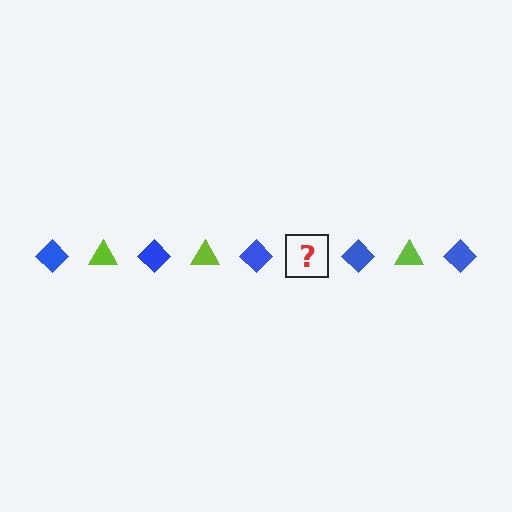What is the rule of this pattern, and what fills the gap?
The rule is that the pattern alternates between blue diamond and lime triangle. The gap should be filled with a lime triangle.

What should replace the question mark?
The question mark should be replaced with a lime triangle.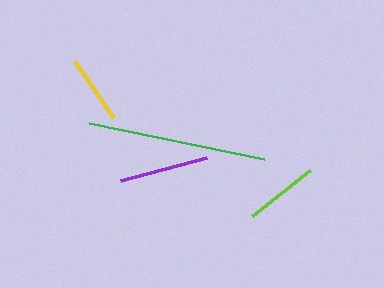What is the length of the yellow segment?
The yellow segment is approximately 69 pixels long.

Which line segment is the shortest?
The yellow line is the shortest at approximately 69 pixels.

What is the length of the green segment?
The green segment is approximately 179 pixels long.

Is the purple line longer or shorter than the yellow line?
The purple line is longer than the yellow line.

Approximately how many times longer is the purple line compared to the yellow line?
The purple line is approximately 1.3 times the length of the yellow line.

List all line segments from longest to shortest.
From longest to shortest: green, purple, lime, yellow.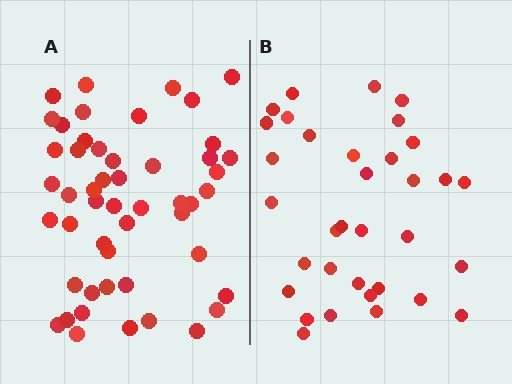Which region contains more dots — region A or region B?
Region A (the left region) has more dots.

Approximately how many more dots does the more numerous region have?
Region A has approximately 15 more dots than region B.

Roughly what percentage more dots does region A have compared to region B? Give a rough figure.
About 45% more.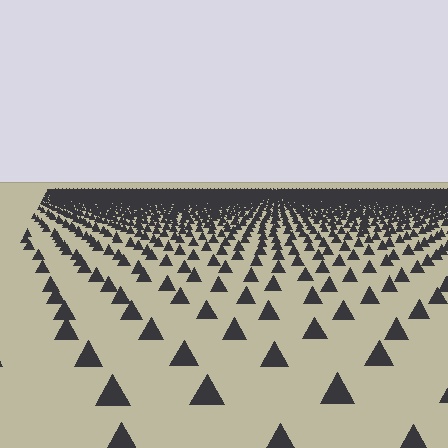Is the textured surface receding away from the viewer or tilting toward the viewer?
The surface is receding away from the viewer. Texture elements get smaller and denser toward the top.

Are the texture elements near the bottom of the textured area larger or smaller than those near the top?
Larger. Near the bottom, elements are closer to the viewer and appear at a bigger on-screen size.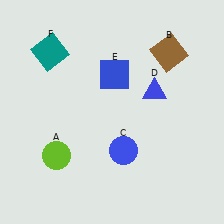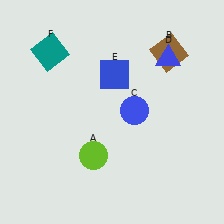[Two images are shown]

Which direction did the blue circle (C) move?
The blue circle (C) moved up.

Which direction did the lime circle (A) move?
The lime circle (A) moved right.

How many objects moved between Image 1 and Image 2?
3 objects moved between the two images.